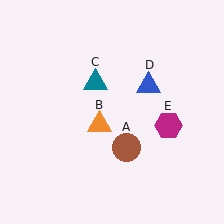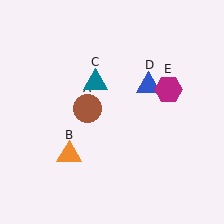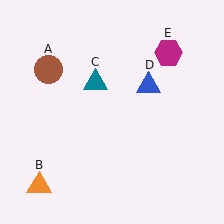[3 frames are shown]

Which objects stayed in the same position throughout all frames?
Teal triangle (object C) and blue triangle (object D) remained stationary.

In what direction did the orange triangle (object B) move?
The orange triangle (object B) moved down and to the left.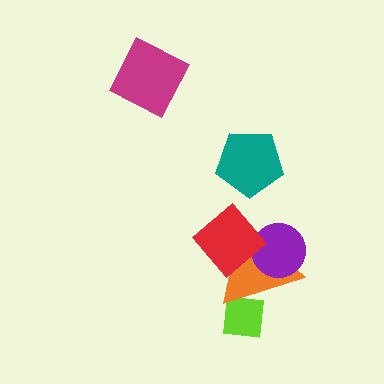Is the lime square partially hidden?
Yes, it is partially covered by another shape.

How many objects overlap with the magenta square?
0 objects overlap with the magenta square.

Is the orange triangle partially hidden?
Yes, it is partially covered by another shape.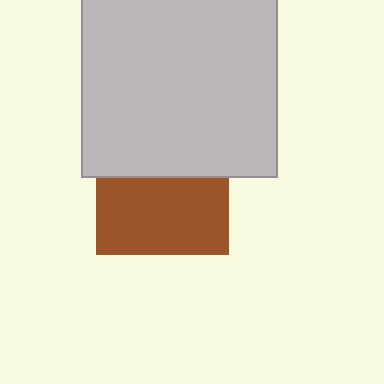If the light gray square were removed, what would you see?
You would see the complete brown square.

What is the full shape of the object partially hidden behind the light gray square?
The partially hidden object is a brown square.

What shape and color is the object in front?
The object in front is a light gray square.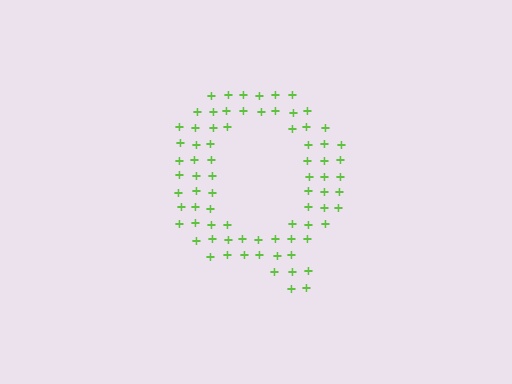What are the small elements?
The small elements are plus signs.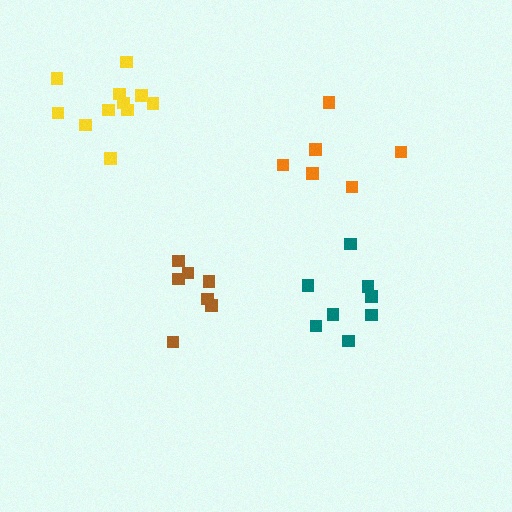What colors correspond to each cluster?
The clusters are colored: teal, orange, yellow, brown.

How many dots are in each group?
Group 1: 8 dots, Group 2: 6 dots, Group 3: 11 dots, Group 4: 7 dots (32 total).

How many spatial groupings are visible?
There are 4 spatial groupings.